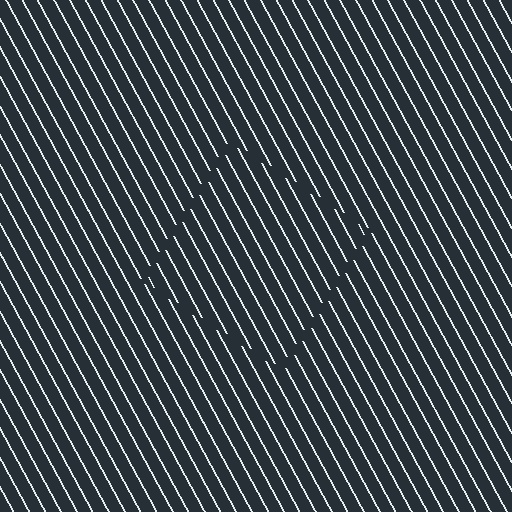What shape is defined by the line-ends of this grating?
An illusory square. The interior of the shape contains the same grating, shifted by half a period — the contour is defined by the phase discontinuity where line-ends from the inner and outer gratings abut.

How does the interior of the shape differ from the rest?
The interior of the shape contains the same grating, shifted by half a period — the contour is defined by the phase discontinuity where line-ends from the inner and outer gratings abut.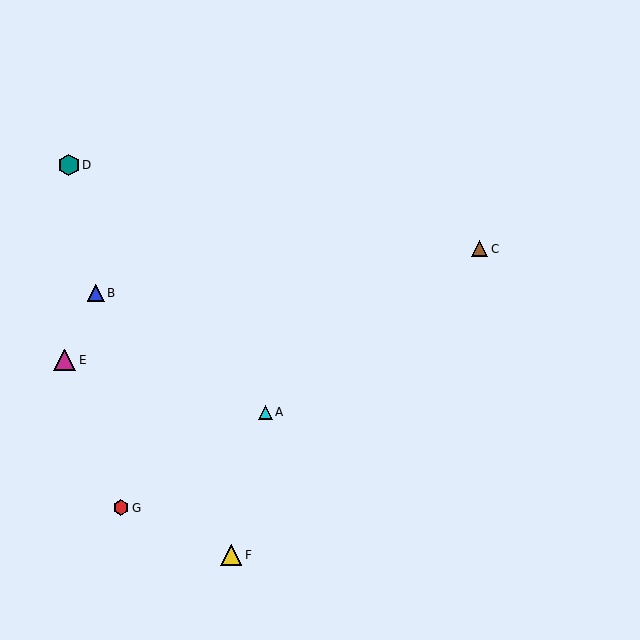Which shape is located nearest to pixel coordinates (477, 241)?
The brown triangle (labeled C) at (479, 249) is nearest to that location.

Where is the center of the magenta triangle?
The center of the magenta triangle is at (65, 360).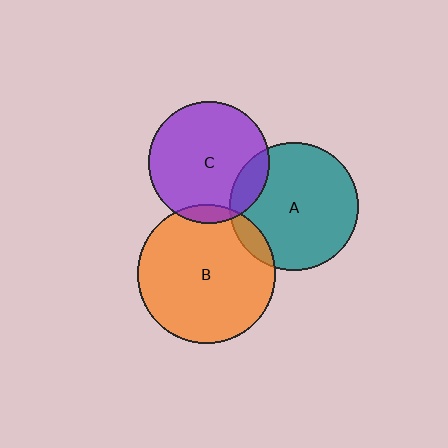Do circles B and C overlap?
Yes.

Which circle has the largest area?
Circle B (orange).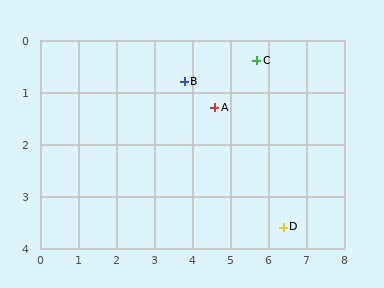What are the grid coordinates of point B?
Point B is at approximately (3.8, 0.8).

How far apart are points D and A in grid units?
Points D and A are about 2.9 grid units apart.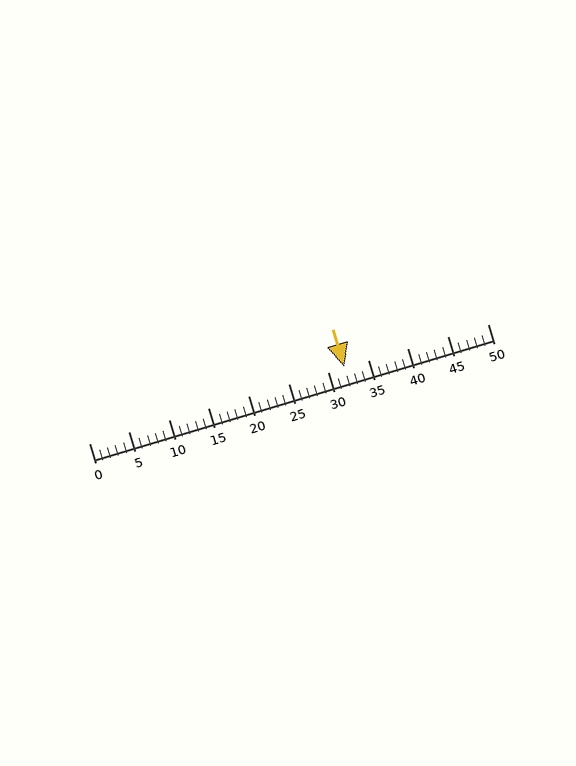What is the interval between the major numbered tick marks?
The major tick marks are spaced 5 units apart.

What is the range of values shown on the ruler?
The ruler shows values from 0 to 50.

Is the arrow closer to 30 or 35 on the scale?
The arrow is closer to 30.